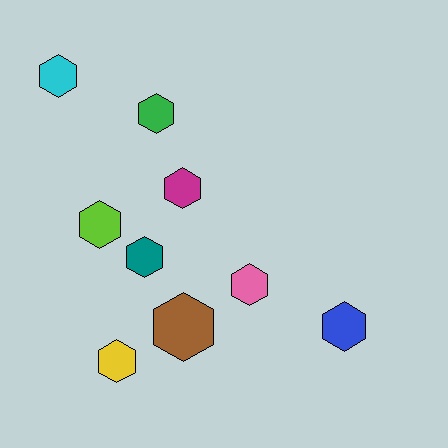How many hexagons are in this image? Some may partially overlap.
There are 9 hexagons.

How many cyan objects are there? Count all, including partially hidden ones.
There is 1 cyan object.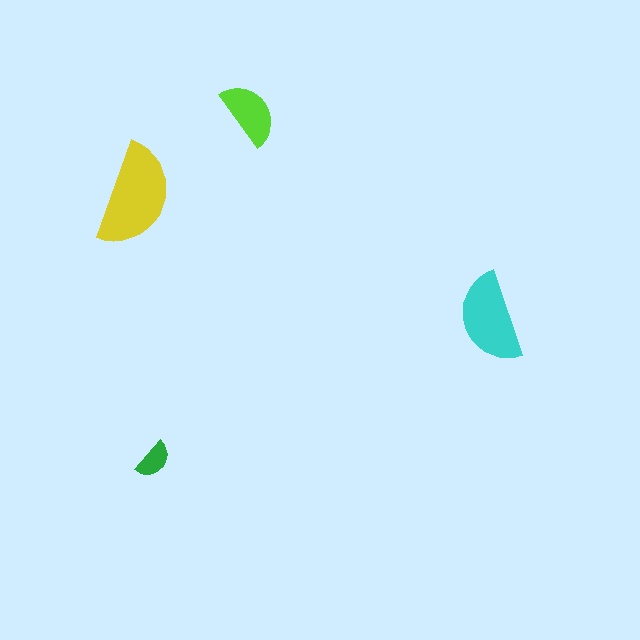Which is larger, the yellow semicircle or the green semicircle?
The yellow one.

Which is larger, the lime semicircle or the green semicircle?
The lime one.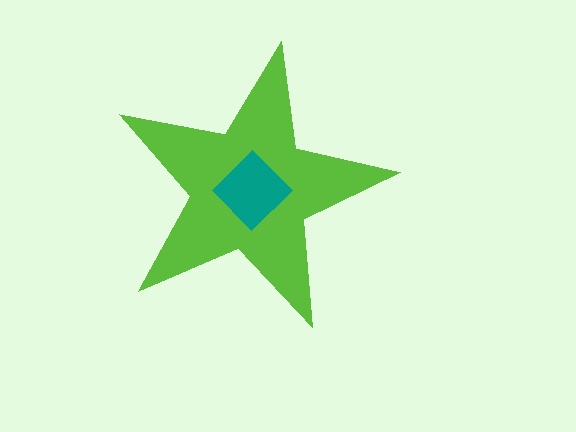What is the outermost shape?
The lime star.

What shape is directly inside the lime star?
The teal diamond.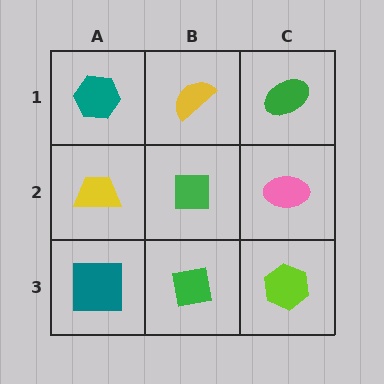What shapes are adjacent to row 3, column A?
A yellow trapezoid (row 2, column A), a green square (row 3, column B).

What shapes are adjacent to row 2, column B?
A yellow semicircle (row 1, column B), a green square (row 3, column B), a yellow trapezoid (row 2, column A), a pink ellipse (row 2, column C).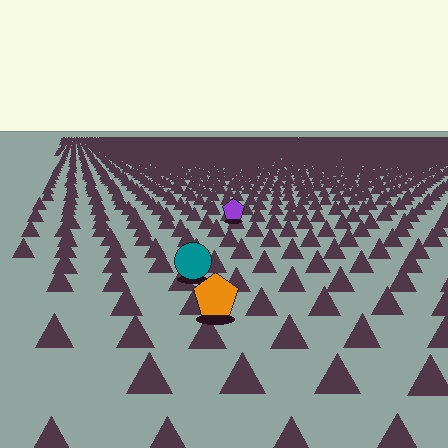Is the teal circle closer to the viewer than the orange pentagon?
No. The orange pentagon is closer — you can tell from the texture gradient: the ground texture is coarser near it.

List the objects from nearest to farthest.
From nearest to farthest: the orange pentagon, the teal circle, the purple pentagon.